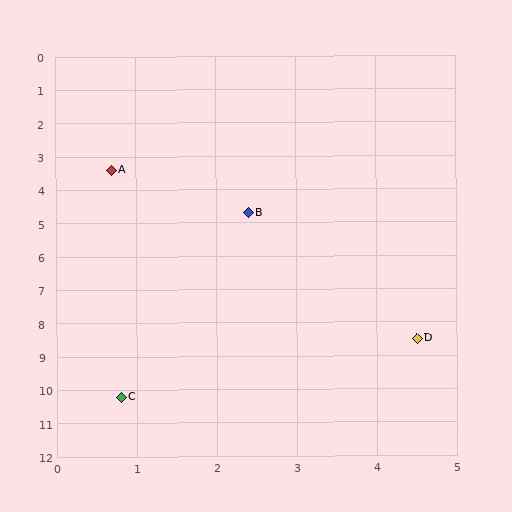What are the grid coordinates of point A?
Point A is at approximately (0.7, 3.4).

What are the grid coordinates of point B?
Point B is at approximately (2.4, 4.7).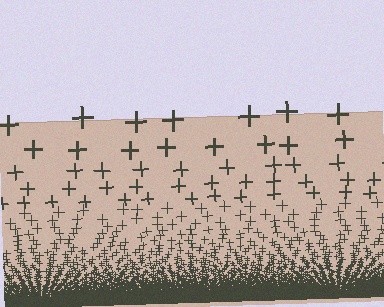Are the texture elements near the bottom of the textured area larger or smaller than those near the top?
Smaller. The gradient is inverted — elements near the bottom are smaller and denser.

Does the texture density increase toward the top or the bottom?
Density increases toward the bottom.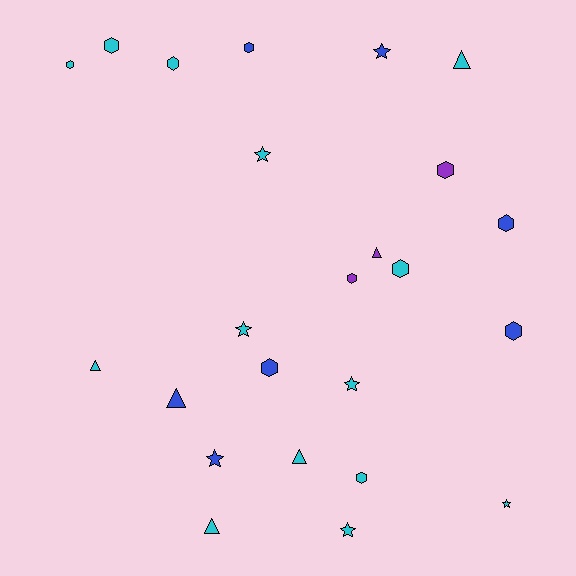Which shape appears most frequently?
Hexagon, with 11 objects.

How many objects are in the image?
There are 24 objects.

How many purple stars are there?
There are no purple stars.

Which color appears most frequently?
Cyan, with 14 objects.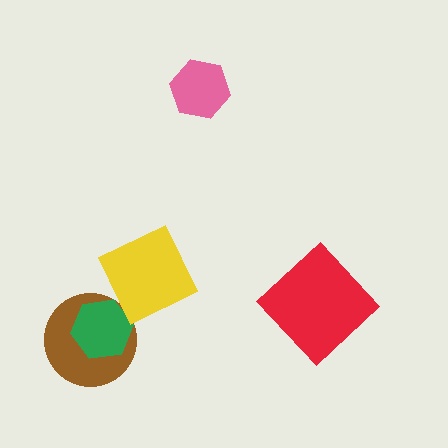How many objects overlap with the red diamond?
0 objects overlap with the red diamond.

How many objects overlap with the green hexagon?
1 object overlaps with the green hexagon.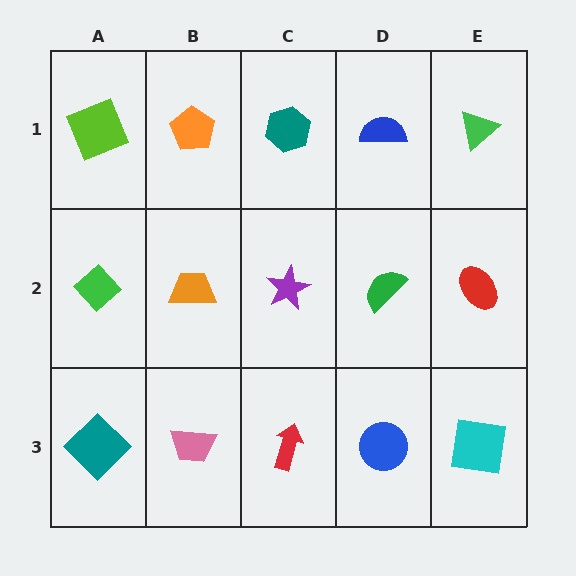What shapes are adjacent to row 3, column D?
A green semicircle (row 2, column D), a red arrow (row 3, column C), a cyan square (row 3, column E).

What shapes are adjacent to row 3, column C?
A purple star (row 2, column C), a pink trapezoid (row 3, column B), a blue circle (row 3, column D).